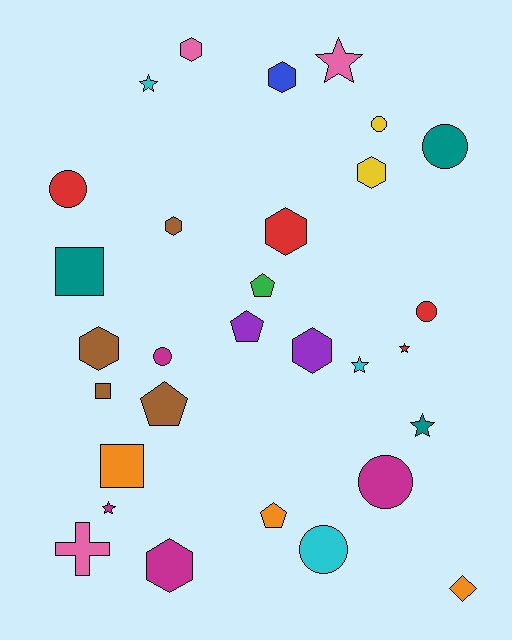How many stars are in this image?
There are 6 stars.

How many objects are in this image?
There are 30 objects.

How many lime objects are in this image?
There are no lime objects.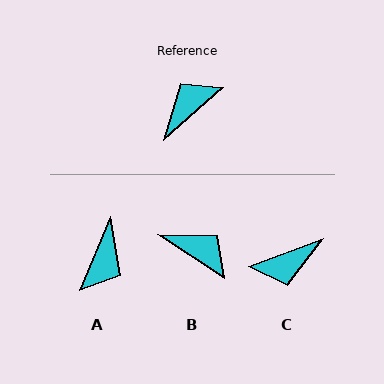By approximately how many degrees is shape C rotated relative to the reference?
Approximately 160 degrees counter-clockwise.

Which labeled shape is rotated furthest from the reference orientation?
C, about 160 degrees away.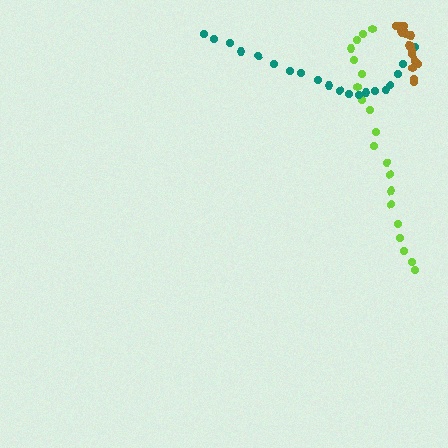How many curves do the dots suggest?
There are 3 distinct paths.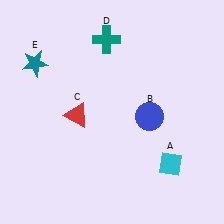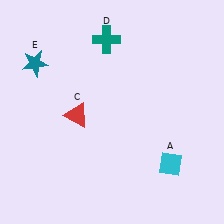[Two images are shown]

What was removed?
The blue circle (B) was removed in Image 2.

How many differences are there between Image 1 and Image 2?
There is 1 difference between the two images.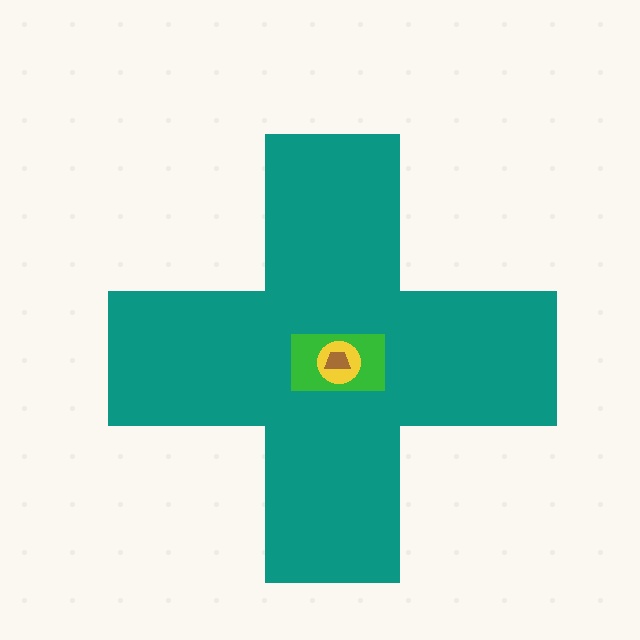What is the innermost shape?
The brown trapezoid.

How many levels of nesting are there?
4.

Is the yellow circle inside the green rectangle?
Yes.